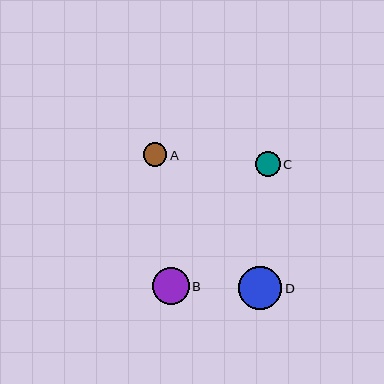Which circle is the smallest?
Circle A is the smallest with a size of approximately 24 pixels.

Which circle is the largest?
Circle D is the largest with a size of approximately 43 pixels.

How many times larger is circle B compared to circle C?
Circle B is approximately 1.5 times the size of circle C.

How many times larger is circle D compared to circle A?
Circle D is approximately 1.8 times the size of circle A.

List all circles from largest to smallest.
From largest to smallest: D, B, C, A.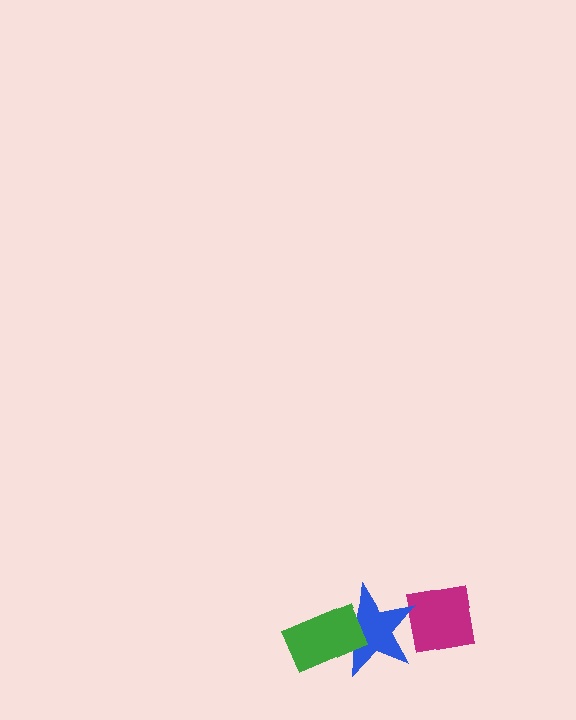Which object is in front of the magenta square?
The blue star is in front of the magenta square.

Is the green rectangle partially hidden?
No, no other shape covers it.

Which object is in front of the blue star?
The green rectangle is in front of the blue star.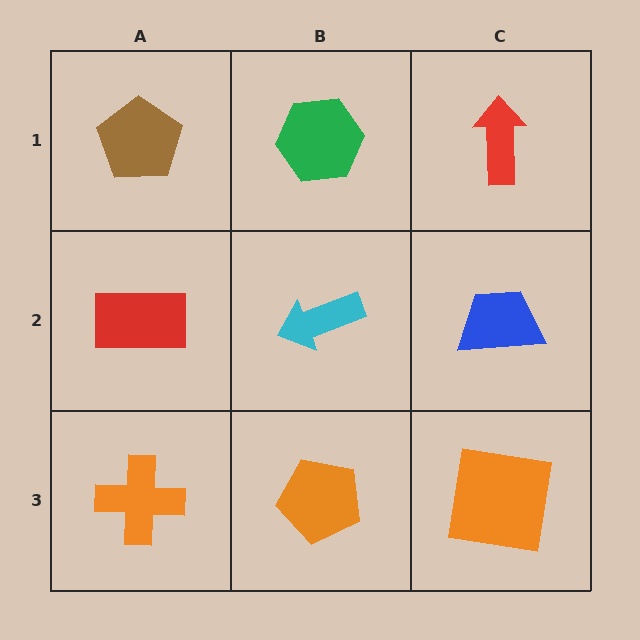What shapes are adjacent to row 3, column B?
A cyan arrow (row 2, column B), an orange cross (row 3, column A), an orange square (row 3, column C).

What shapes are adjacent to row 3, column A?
A red rectangle (row 2, column A), an orange pentagon (row 3, column B).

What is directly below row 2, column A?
An orange cross.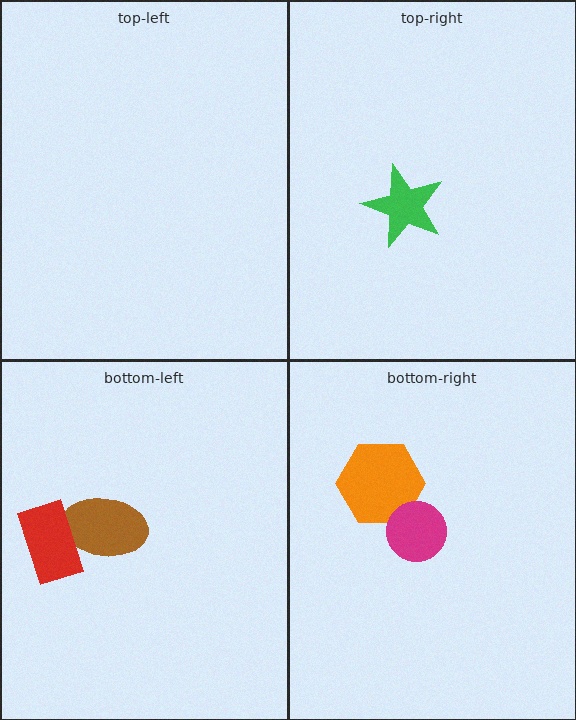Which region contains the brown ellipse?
The bottom-left region.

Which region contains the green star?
The top-right region.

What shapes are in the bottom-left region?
The brown ellipse, the red rectangle.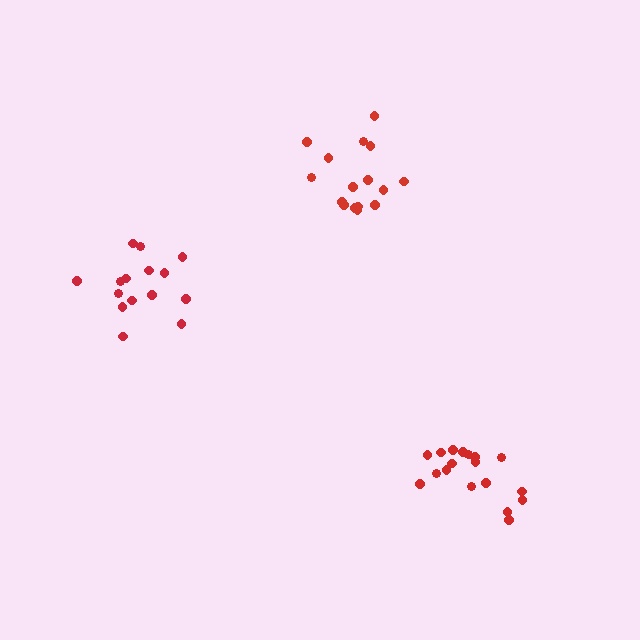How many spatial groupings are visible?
There are 3 spatial groupings.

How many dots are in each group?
Group 1: 16 dots, Group 2: 18 dots, Group 3: 15 dots (49 total).